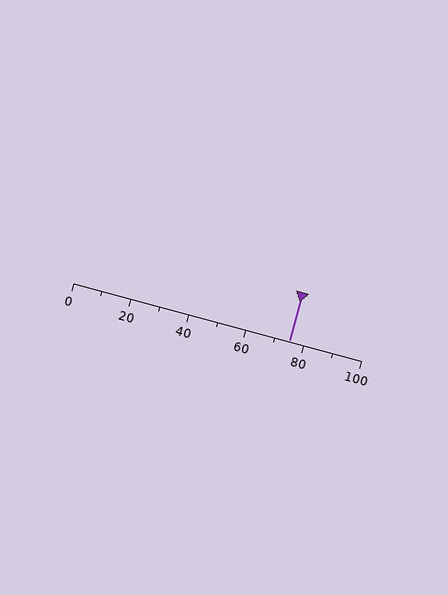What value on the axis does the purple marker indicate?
The marker indicates approximately 75.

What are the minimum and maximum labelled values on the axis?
The axis runs from 0 to 100.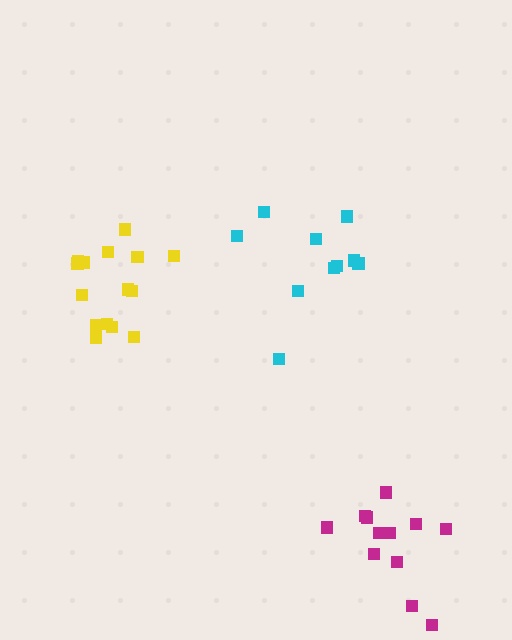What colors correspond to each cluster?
The clusters are colored: magenta, yellow, cyan.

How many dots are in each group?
Group 1: 12 dots, Group 2: 15 dots, Group 3: 10 dots (37 total).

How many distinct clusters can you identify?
There are 3 distinct clusters.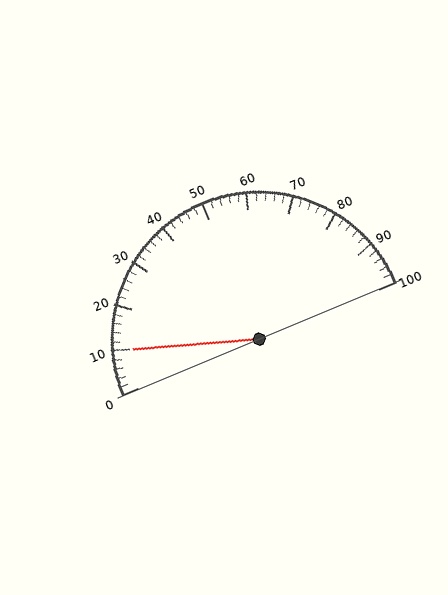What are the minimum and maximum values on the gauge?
The gauge ranges from 0 to 100.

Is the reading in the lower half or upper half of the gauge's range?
The reading is in the lower half of the range (0 to 100).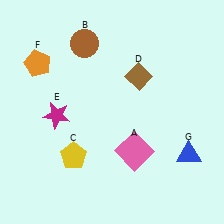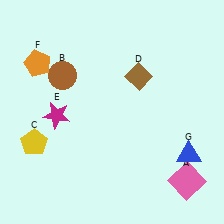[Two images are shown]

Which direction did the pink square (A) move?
The pink square (A) moved right.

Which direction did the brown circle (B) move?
The brown circle (B) moved down.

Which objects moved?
The objects that moved are: the pink square (A), the brown circle (B), the yellow pentagon (C).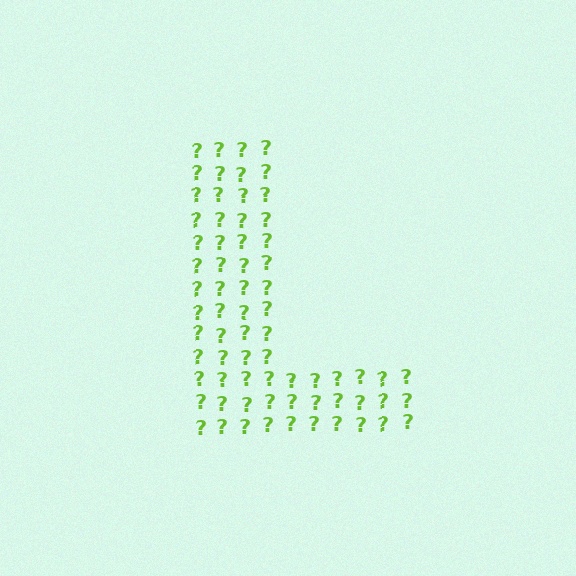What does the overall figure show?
The overall figure shows the letter L.